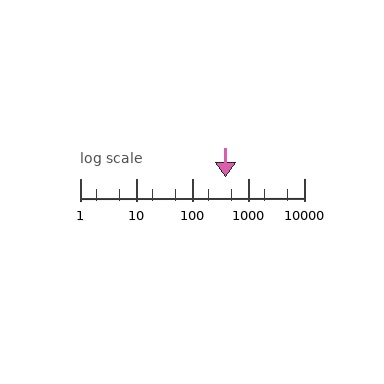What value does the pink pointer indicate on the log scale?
The pointer indicates approximately 400.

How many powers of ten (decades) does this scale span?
The scale spans 4 decades, from 1 to 10000.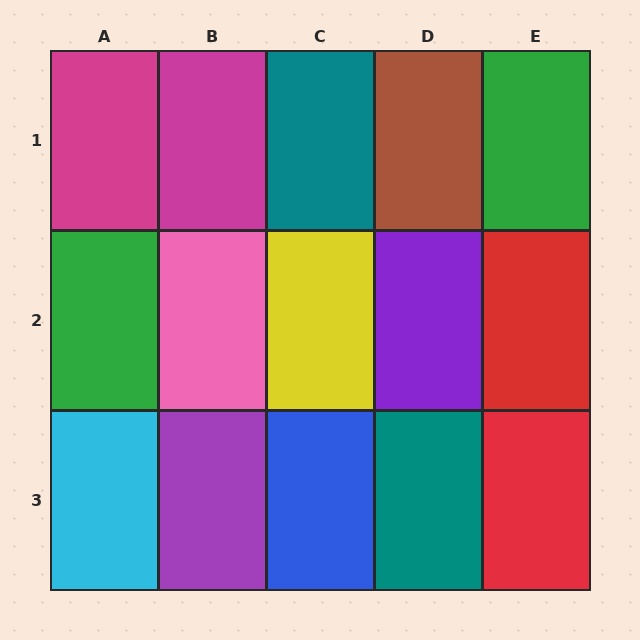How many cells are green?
2 cells are green.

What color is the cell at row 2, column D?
Purple.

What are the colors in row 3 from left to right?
Cyan, purple, blue, teal, red.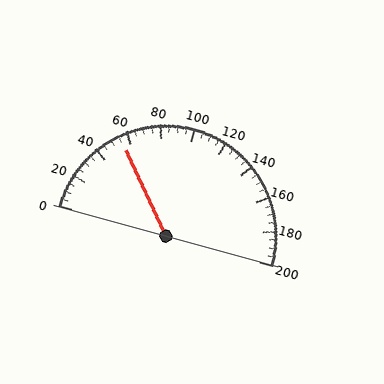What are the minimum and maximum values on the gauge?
The gauge ranges from 0 to 200.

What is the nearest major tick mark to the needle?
The nearest major tick mark is 60.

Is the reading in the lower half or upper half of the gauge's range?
The reading is in the lower half of the range (0 to 200).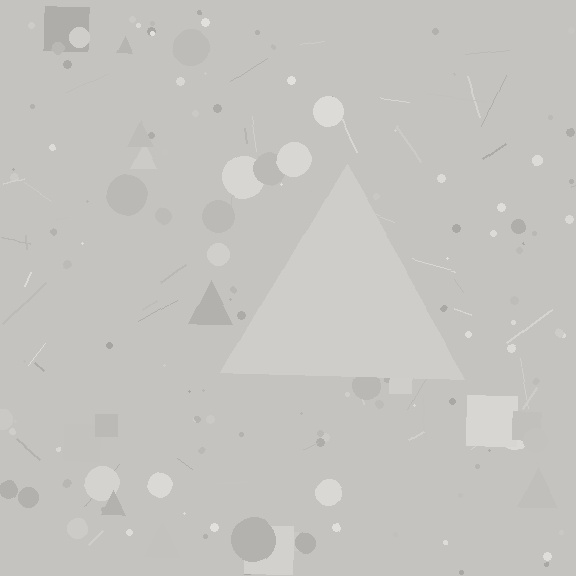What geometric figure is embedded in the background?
A triangle is embedded in the background.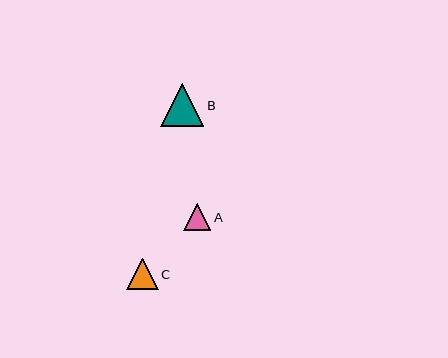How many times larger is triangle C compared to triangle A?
Triangle C is approximately 1.1 times the size of triangle A.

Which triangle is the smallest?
Triangle A is the smallest with a size of approximately 27 pixels.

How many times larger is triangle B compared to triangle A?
Triangle B is approximately 1.6 times the size of triangle A.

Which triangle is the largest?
Triangle B is the largest with a size of approximately 43 pixels.